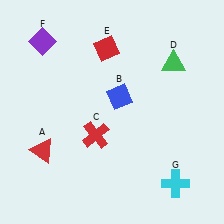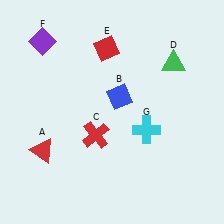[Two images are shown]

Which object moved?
The cyan cross (G) moved up.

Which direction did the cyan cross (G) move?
The cyan cross (G) moved up.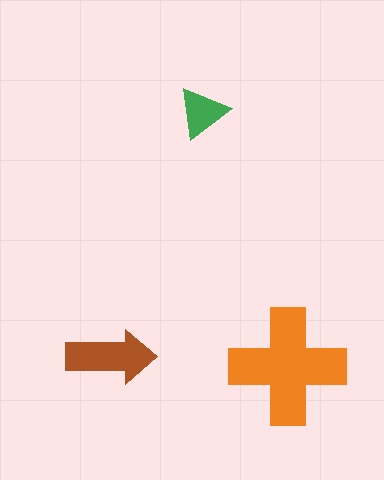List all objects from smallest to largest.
The green triangle, the brown arrow, the orange cross.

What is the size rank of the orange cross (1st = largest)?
1st.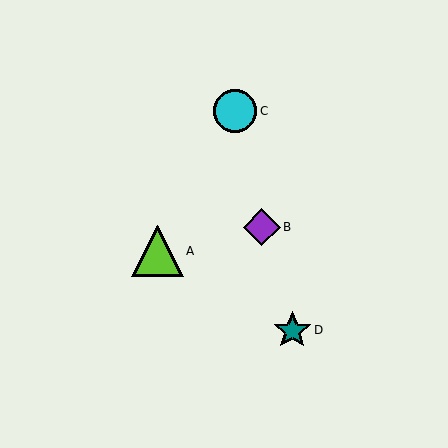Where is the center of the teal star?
The center of the teal star is at (292, 330).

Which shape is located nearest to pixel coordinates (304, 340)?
The teal star (labeled D) at (292, 330) is nearest to that location.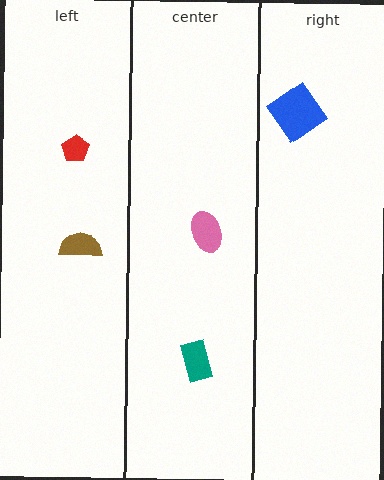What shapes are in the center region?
The teal rectangle, the pink ellipse.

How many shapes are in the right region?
1.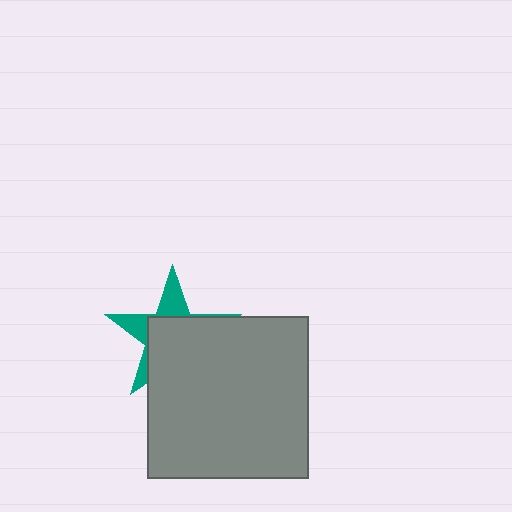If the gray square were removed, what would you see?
You would see the complete teal star.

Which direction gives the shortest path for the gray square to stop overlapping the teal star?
Moving down gives the shortest separation.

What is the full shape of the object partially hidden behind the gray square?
The partially hidden object is a teal star.